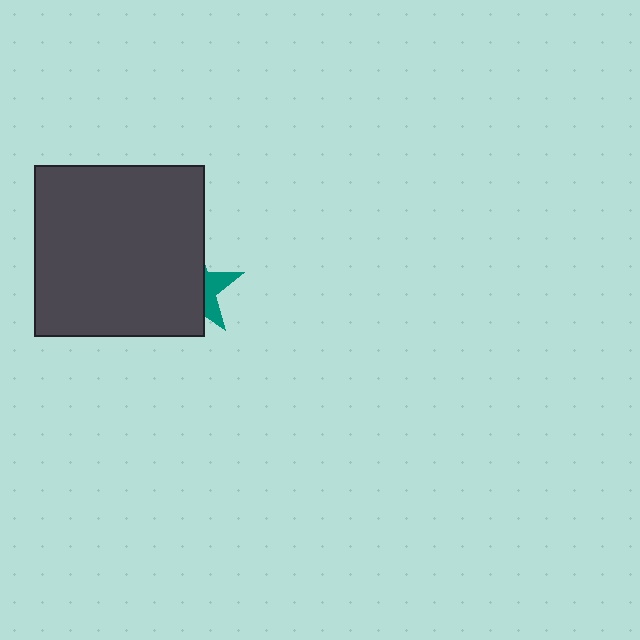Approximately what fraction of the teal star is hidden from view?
Roughly 68% of the teal star is hidden behind the dark gray rectangle.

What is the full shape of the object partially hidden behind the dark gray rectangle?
The partially hidden object is a teal star.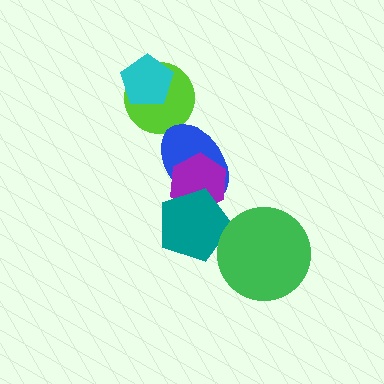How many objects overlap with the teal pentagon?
3 objects overlap with the teal pentagon.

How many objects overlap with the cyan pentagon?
1 object overlaps with the cyan pentagon.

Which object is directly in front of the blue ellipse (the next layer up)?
The purple hexagon is directly in front of the blue ellipse.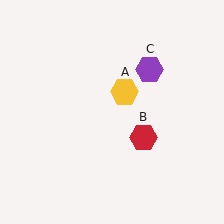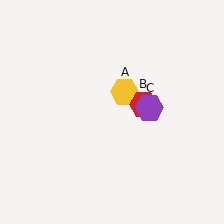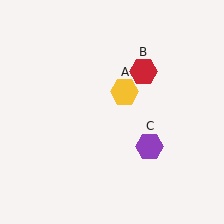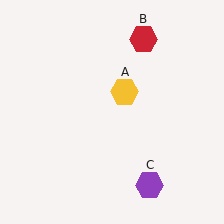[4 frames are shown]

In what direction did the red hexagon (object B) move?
The red hexagon (object B) moved up.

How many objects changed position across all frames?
2 objects changed position: red hexagon (object B), purple hexagon (object C).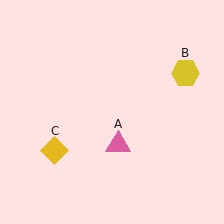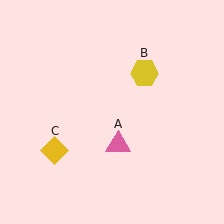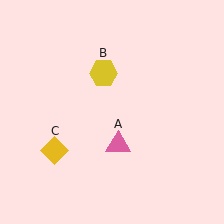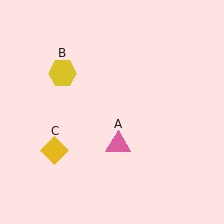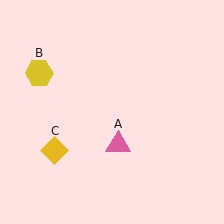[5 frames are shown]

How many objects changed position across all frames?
1 object changed position: yellow hexagon (object B).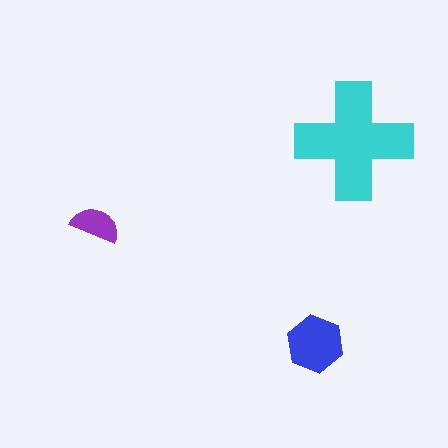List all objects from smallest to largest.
The purple semicircle, the blue hexagon, the cyan cross.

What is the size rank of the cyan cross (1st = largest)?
1st.